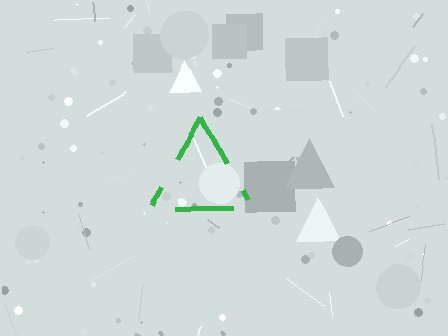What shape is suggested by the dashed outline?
The dashed outline suggests a triangle.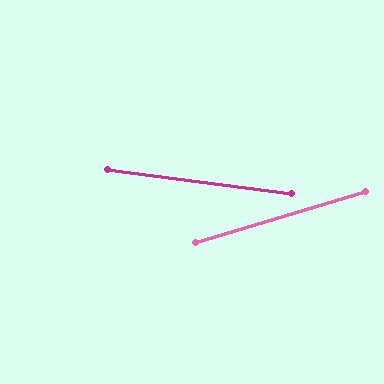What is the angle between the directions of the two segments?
Approximately 24 degrees.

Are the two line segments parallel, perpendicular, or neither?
Neither parallel nor perpendicular — they differ by about 24°.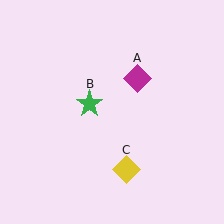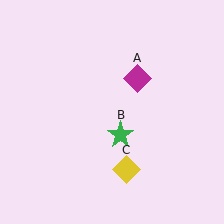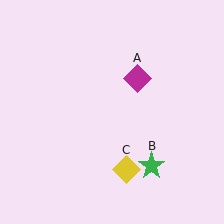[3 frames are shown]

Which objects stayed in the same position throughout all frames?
Magenta diamond (object A) and yellow diamond (object C) remained stationary.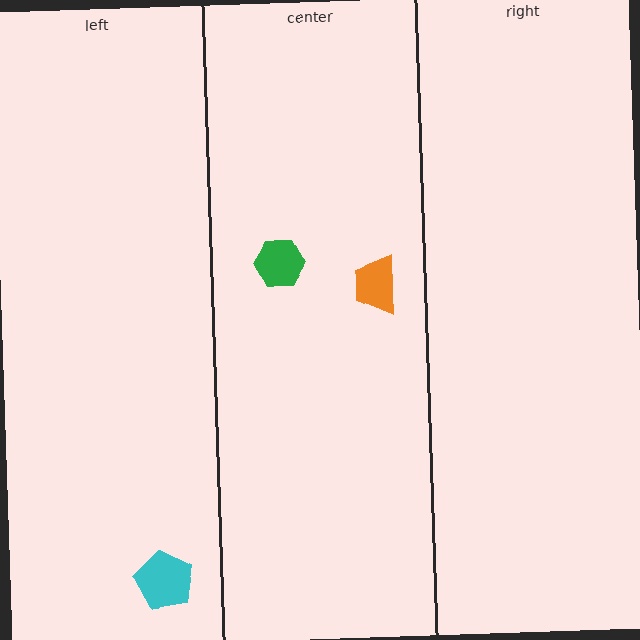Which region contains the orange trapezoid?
The center region.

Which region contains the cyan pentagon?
The left region.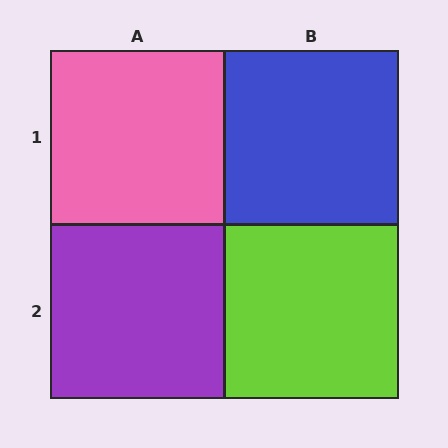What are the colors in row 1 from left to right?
Pink, blue.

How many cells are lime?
1 cell is lime.